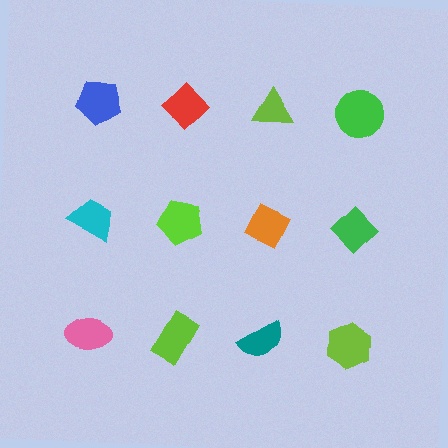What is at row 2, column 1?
A cyan trapezoid.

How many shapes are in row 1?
4 shapes.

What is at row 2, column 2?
A lime pentagon.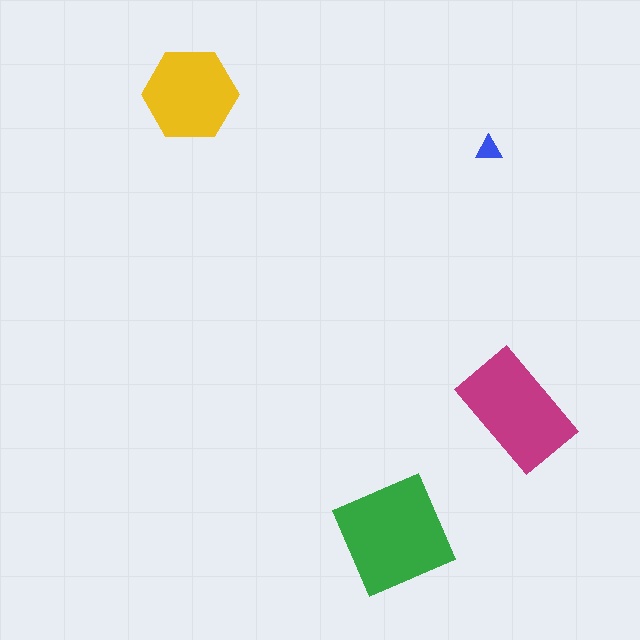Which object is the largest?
The green square.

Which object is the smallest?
The blue triangle.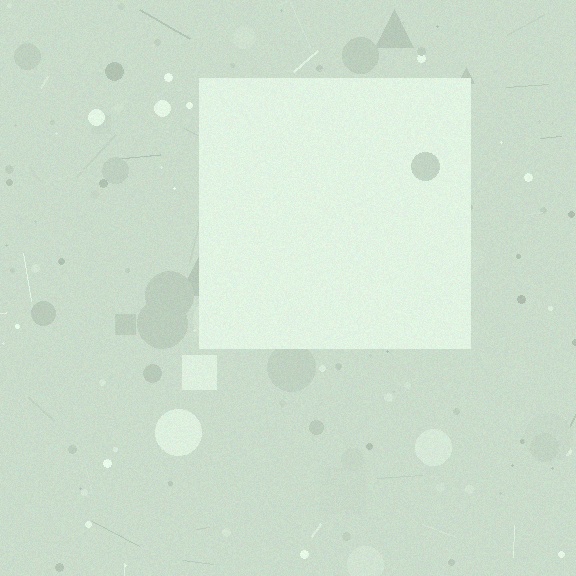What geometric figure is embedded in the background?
A square is embedded in the background.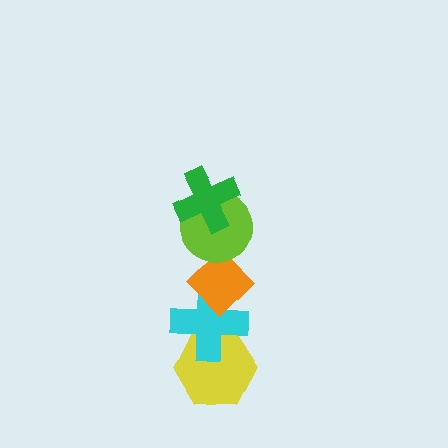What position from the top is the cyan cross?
The cyan cross is 4th from the top.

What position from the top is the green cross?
The green cross is 1st from the top.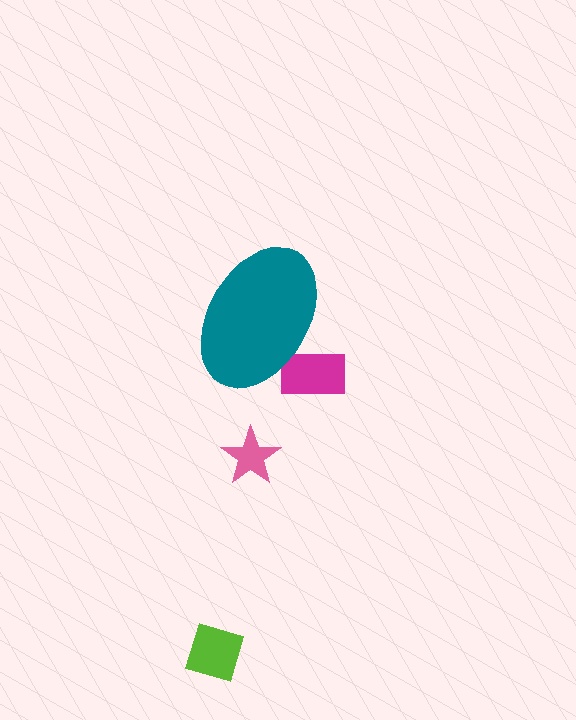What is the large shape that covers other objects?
A teal ellipse.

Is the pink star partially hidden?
No, the pink star is fully visible.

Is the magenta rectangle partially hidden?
Yes, the magenta rectangle is partially hidden behind the teal ellipse.